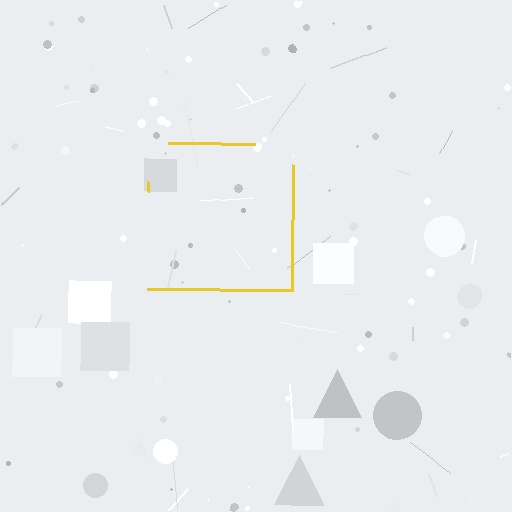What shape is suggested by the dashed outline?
The dashed outline suggests a square.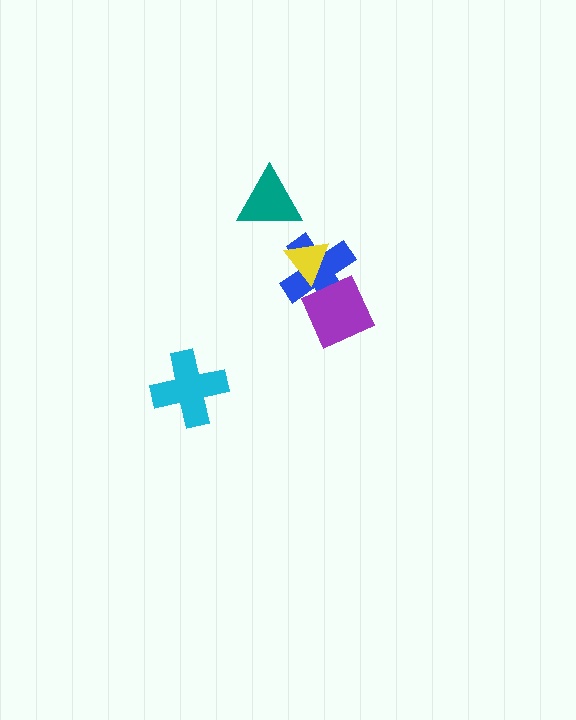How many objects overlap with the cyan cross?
0 objects overlap with the cyan cross.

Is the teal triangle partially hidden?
No, no other shape covers it.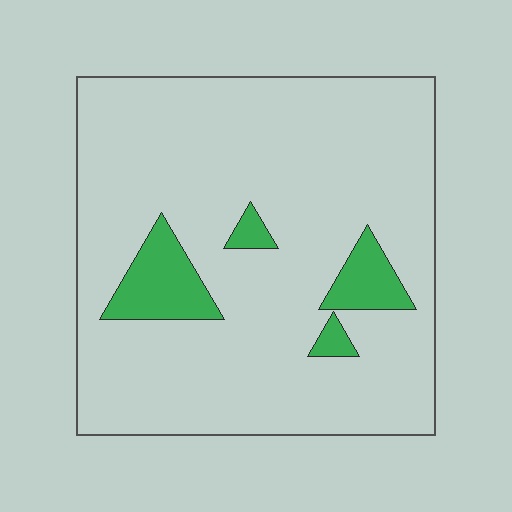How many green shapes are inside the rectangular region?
4.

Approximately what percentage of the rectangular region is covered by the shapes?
Approximately 10%.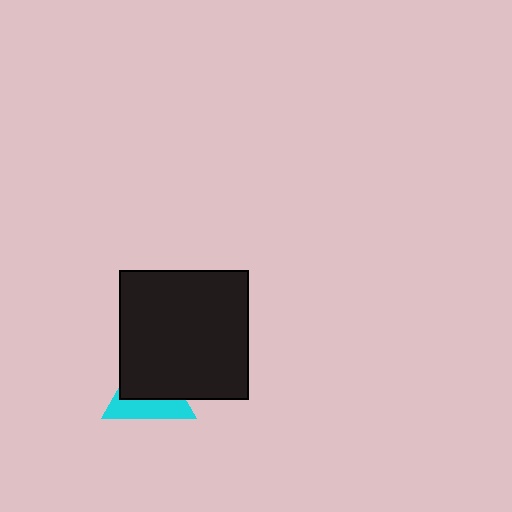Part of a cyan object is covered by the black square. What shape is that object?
It is a triangle.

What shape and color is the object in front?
The object in front is a black square.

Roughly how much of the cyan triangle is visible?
A small part of it is visible (roughly 43%).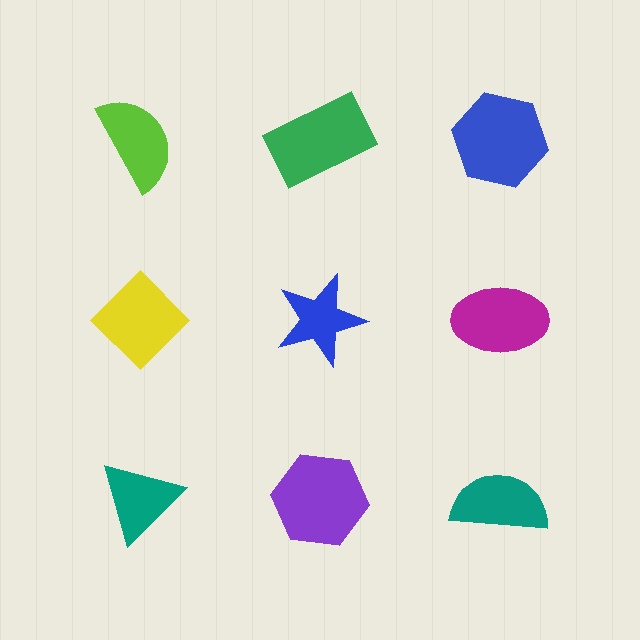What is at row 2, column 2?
A blue star.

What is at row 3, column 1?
A teal triangle.